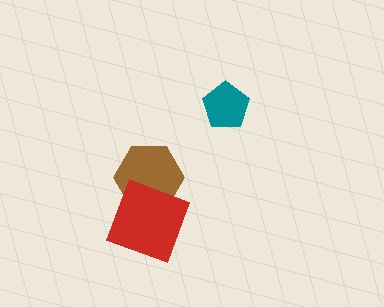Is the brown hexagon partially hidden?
Yes, it is partially covered by another shape.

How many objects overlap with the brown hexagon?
1 object overlaps with the brown hexagon.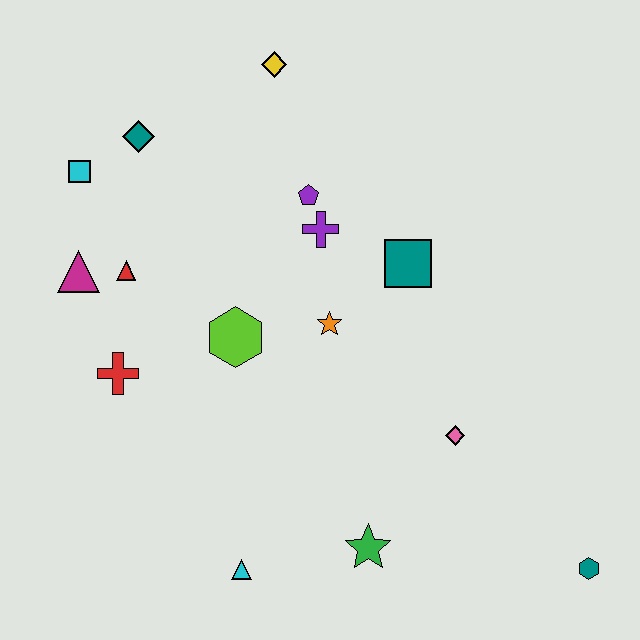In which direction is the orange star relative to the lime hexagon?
The orange star is to the right of the lime hexagon.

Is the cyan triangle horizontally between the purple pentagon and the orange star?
No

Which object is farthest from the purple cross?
The teal hexagon is farthest from the purple cross.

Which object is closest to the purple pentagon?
The purple cross is closest to the purple pentagon.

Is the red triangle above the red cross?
Yes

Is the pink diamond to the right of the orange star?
Yes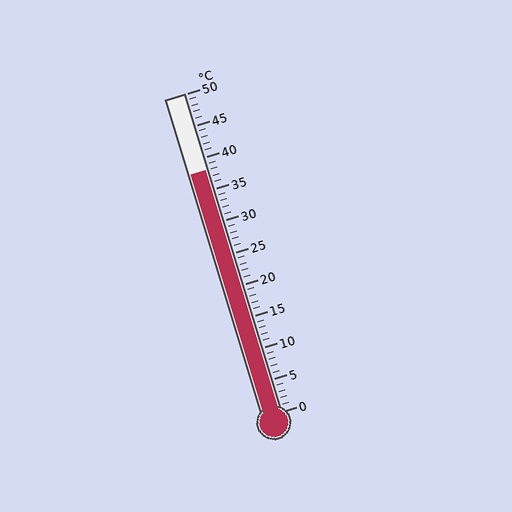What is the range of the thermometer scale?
The thermometer scale ranges from 0°C to 50°C.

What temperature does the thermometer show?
The thermometer shows approximately 38°C.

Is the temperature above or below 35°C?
The temperature is above 35°C.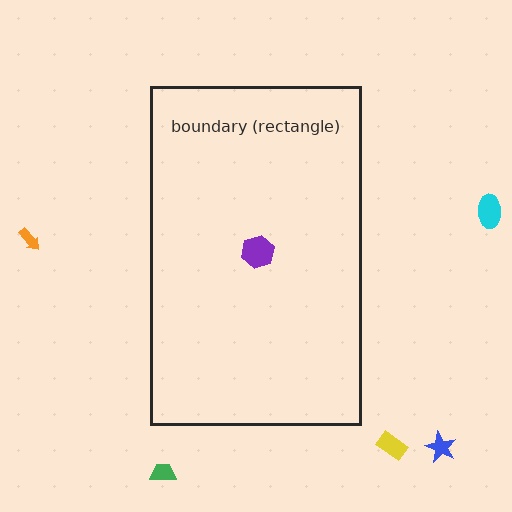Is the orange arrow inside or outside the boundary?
Outside.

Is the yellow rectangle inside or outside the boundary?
Outside.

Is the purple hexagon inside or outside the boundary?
Inside.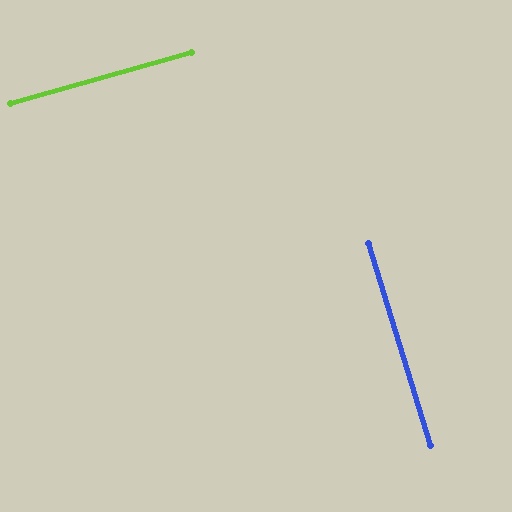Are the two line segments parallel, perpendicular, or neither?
Perpendicular — they meet at approximately 89°.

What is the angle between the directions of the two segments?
Approximately 89 degrees.